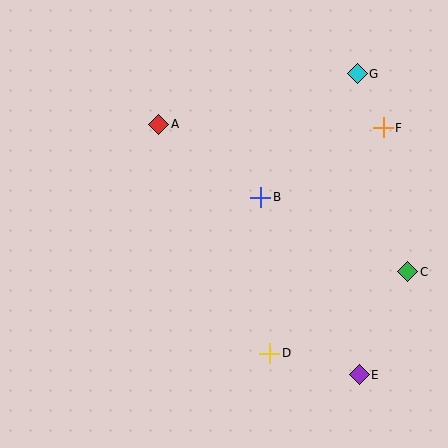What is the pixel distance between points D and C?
The distance between D and C is 160 pixels.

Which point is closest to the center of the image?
Point B at (261, 197) is closest to the center.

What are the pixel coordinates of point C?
Point C is at (408, 272).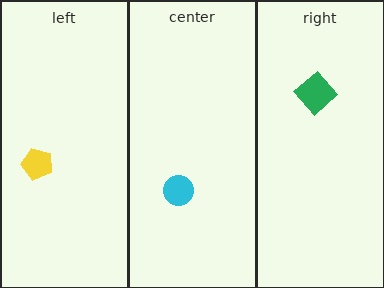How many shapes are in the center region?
1.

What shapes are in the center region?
The cyan circle.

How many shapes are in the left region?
1.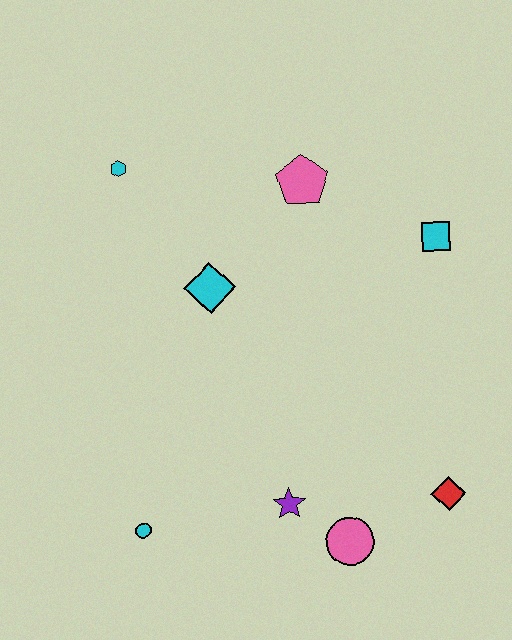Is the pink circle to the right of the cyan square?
No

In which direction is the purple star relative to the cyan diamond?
The purple star is below the cyan diamond.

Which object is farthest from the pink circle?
The cyan hexagon is farthest from the pink circle.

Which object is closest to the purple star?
The pink circle is closest to the purple star.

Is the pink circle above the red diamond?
No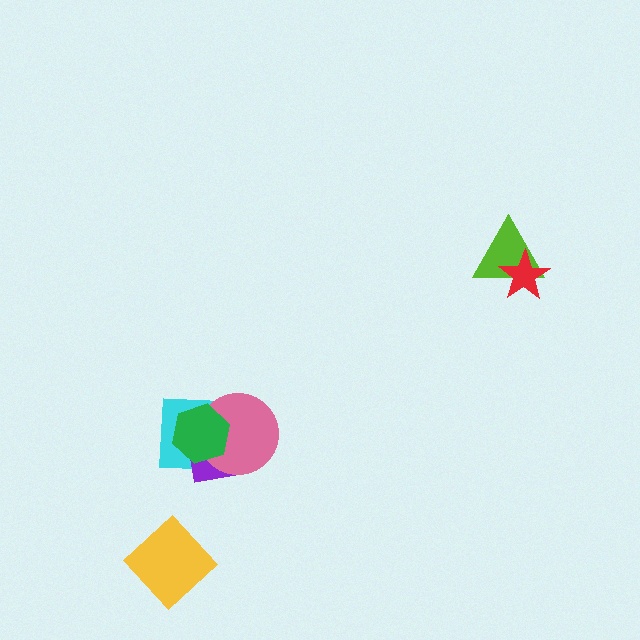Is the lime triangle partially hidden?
Yes, it is partially covered by another shape.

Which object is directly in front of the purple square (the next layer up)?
The pink circle is directly in front of the purple square.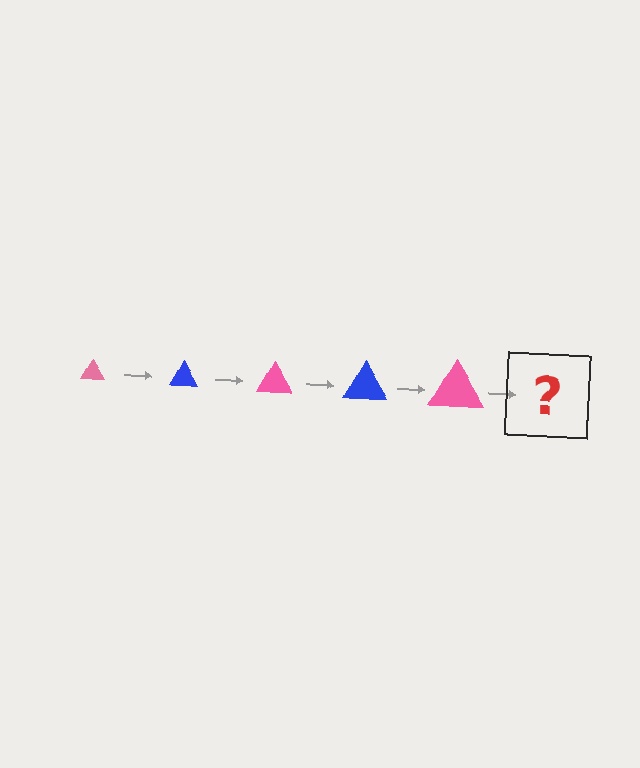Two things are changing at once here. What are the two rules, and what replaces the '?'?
The two rules are that the triangle grows larger each step and the color cycles through pink and blue. The '?' should be a blue triangle, larger than the previous one.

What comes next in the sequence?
The next element should be a blue triangle, larger than the previous one.